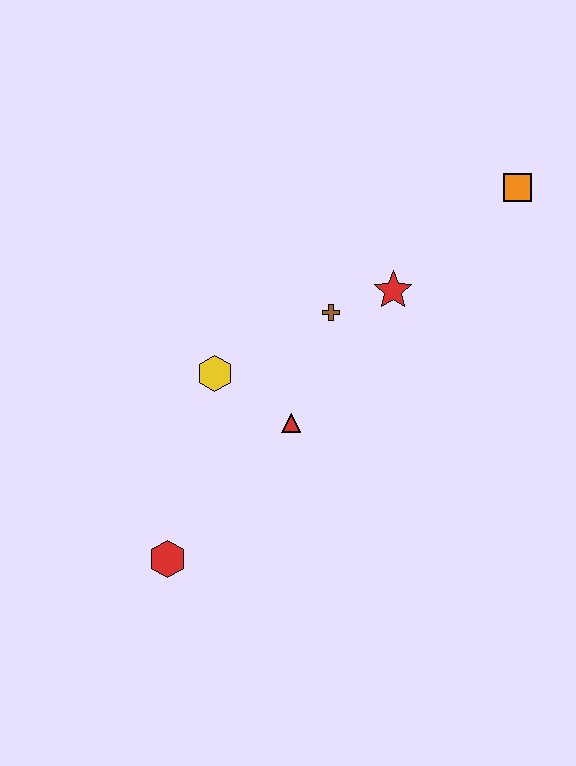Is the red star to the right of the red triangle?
Yes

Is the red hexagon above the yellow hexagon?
No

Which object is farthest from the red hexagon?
The orange square is farthest from the red hexagon.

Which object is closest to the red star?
The brown cross is closest to the red star.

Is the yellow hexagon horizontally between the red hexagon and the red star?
Yes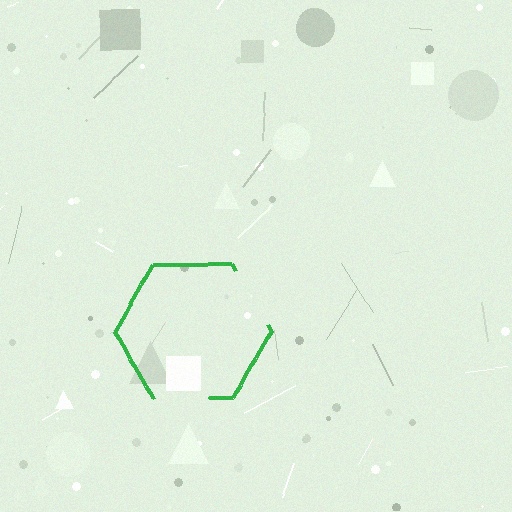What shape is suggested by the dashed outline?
The dashed outline suggests a hexagon.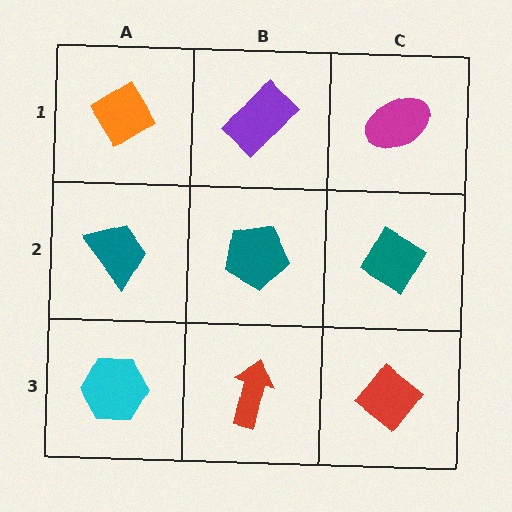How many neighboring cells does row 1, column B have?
3.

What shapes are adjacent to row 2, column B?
A purple rectangle (row 1, column B), a red arrow (row 3, column B), a teal trapezoid (row 2, column A), a teal diamond (row 2, column C).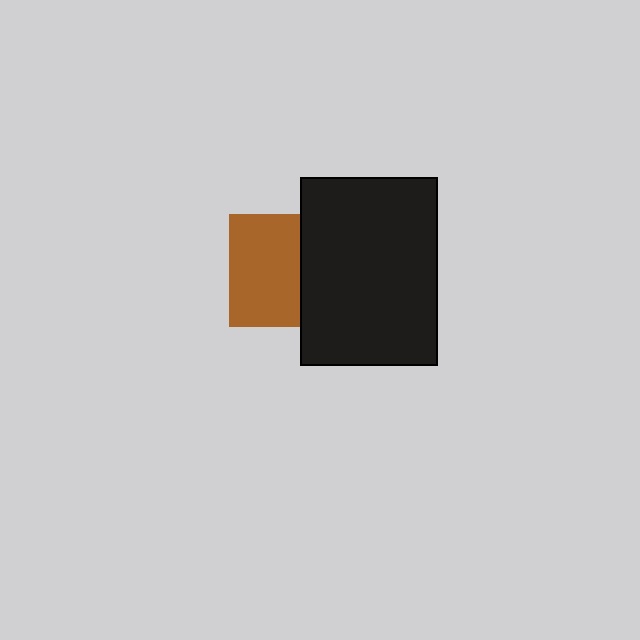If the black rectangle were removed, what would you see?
You would see the complete brown square.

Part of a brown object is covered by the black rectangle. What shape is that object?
It is a square.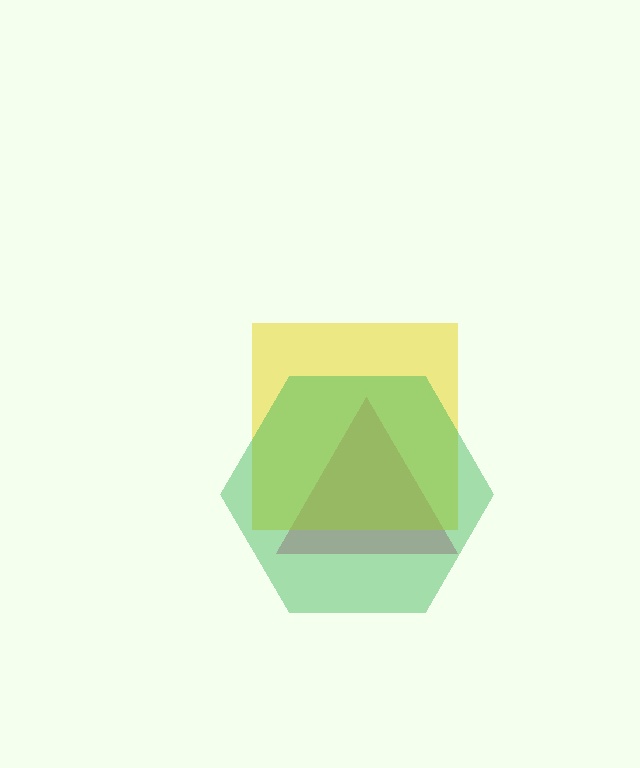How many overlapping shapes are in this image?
There are 3 overlapping shapes in the image.